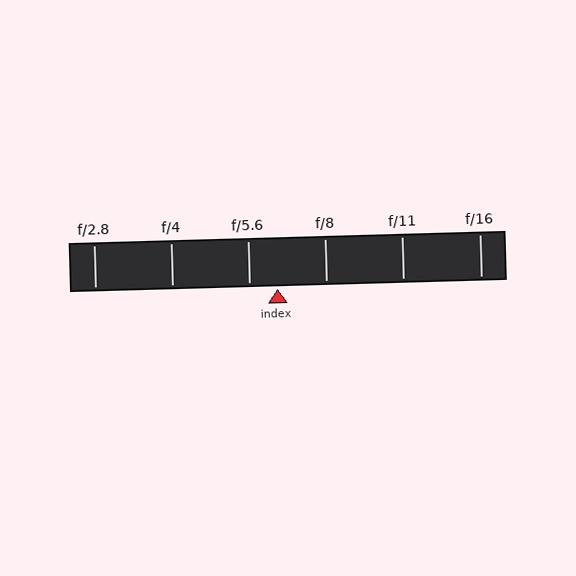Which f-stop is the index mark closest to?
The index mark is closest to f/5.6.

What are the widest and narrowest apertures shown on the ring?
The widest aperture shown is f/2.8 and the narrowest is f/16.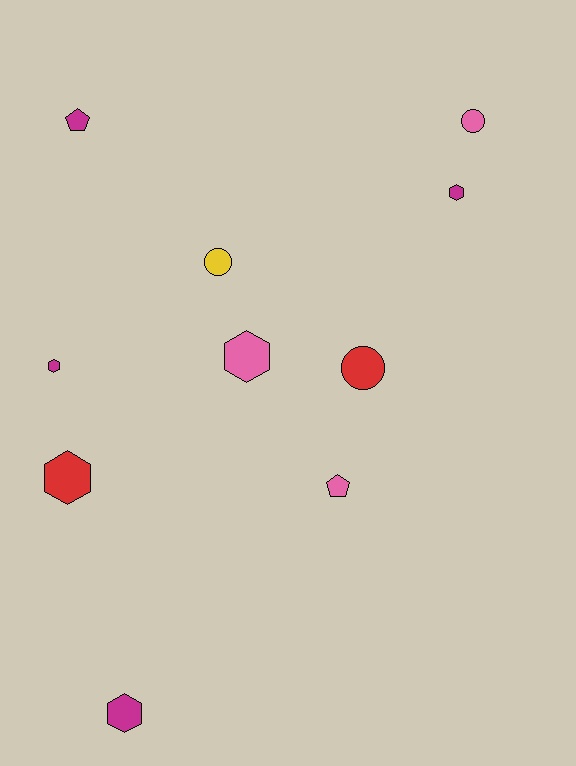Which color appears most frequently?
Magenta, with 4 objects.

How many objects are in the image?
There are 10 objects.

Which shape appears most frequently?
Hexagon, with 5 objects.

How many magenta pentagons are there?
There is 1 magenta pentagon.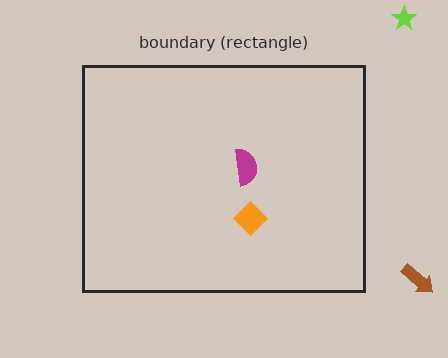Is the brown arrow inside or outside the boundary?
Outside.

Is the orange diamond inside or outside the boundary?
Inside.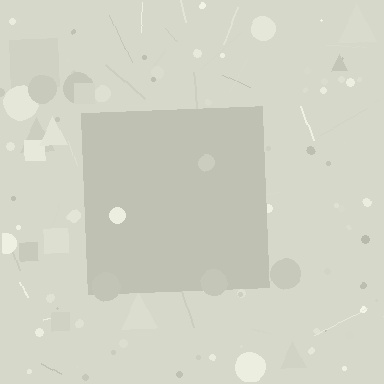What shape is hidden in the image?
A square is hidden in the image.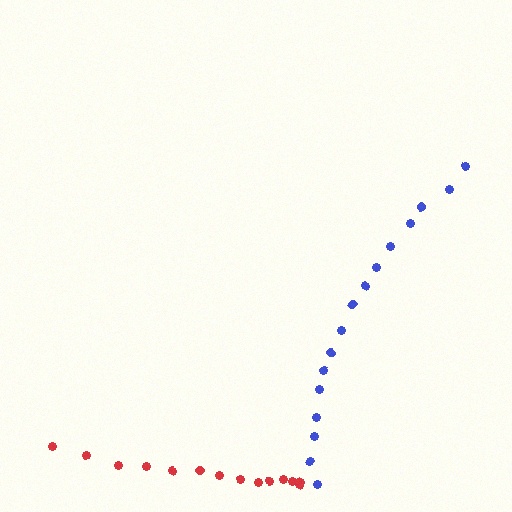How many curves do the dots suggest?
There are 2 distinct paths.